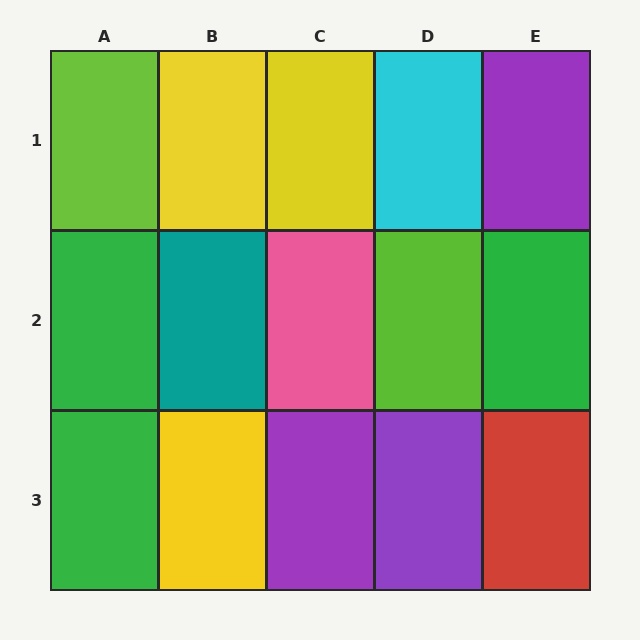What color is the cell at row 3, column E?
Red.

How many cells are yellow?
3 cells are yellow.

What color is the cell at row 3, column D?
Purple.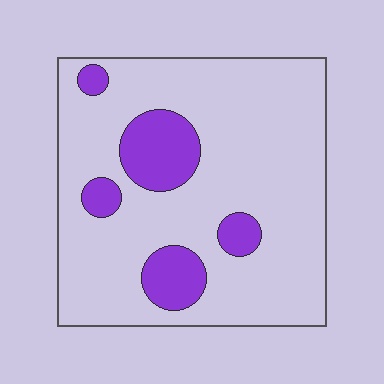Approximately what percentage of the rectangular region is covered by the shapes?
Approximately 15%.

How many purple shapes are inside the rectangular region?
5.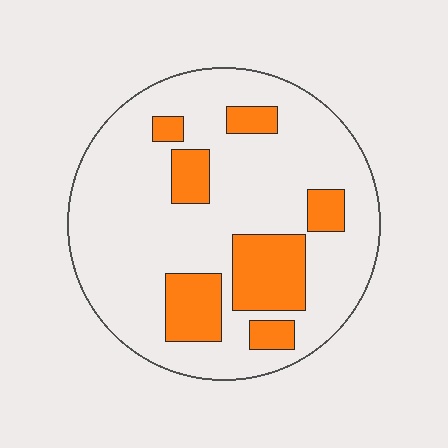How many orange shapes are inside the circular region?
7.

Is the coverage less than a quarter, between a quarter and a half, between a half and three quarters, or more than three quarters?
Less than a quarter.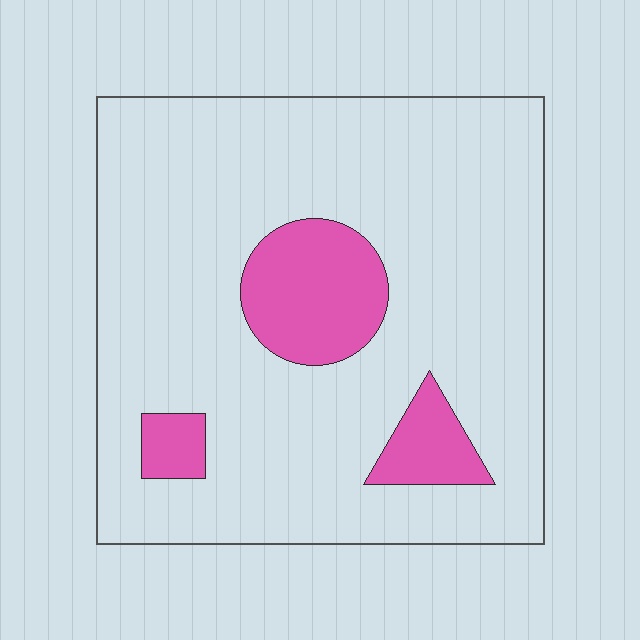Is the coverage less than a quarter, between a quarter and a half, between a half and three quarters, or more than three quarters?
Less than a quarter.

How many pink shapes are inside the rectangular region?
3.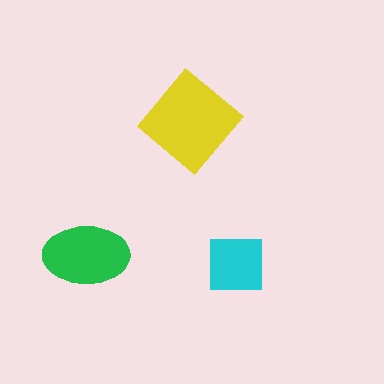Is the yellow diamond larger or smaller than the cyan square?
Larger.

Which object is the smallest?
The cyan square.